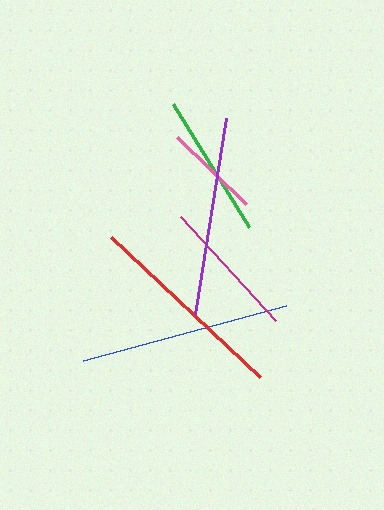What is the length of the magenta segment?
The magenta segment is approximately 141 pixels long.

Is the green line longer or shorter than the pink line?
The green line is longer than the pink line.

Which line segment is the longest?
The blue line is the longest at approximately 211 pixels.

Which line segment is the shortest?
The pink line is the shortest at approximately 96 pixels.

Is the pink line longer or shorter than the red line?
The red line is longer than the pink line.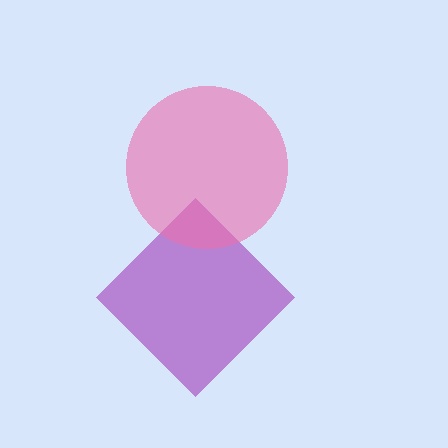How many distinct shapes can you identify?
There are 2 distinct shapes: a purple diamond, a pink circle.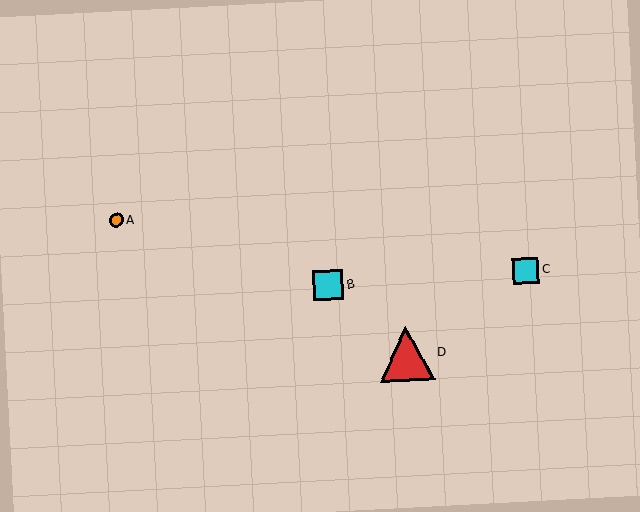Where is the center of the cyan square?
The center of the cyan square is at (328, 286).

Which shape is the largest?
The red triangle (labeled D) is the largest.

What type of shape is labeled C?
Shape C is a cyan square.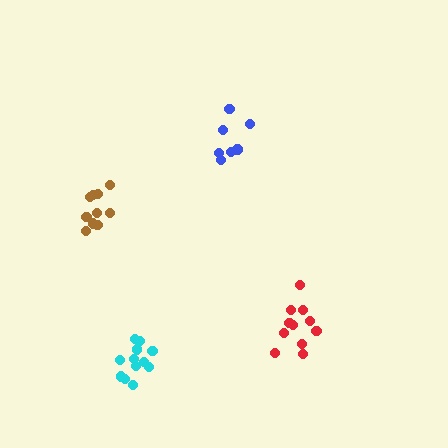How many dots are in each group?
Group 1: 7 dots, Group 2: 10 dots, Group 3: 12 dots, Group 4: 11 dots (40 total).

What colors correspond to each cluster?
The clusters are colored: blue, brown, cyan, red.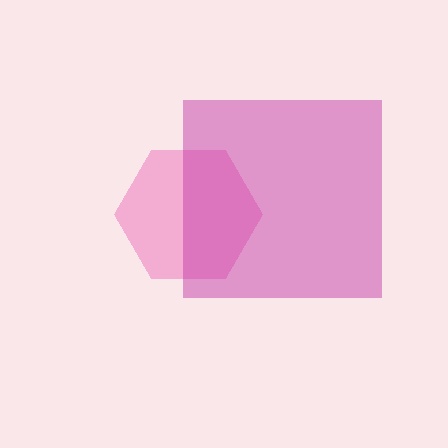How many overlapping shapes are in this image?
There are 2 overlapping shapes in the image.